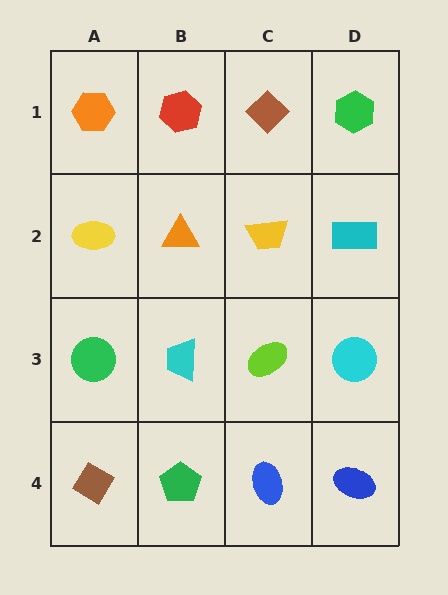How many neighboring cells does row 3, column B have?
4.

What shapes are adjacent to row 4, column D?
A cyan circle (row 3, column D), a blue ellipse (row 4, column C).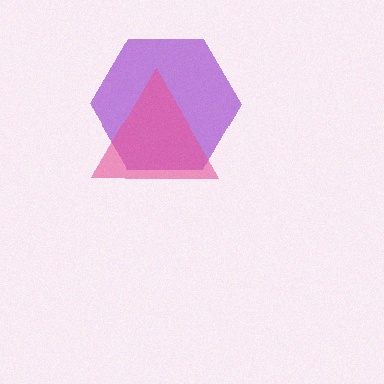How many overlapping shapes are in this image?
There are 2 overlapping shapes in the image.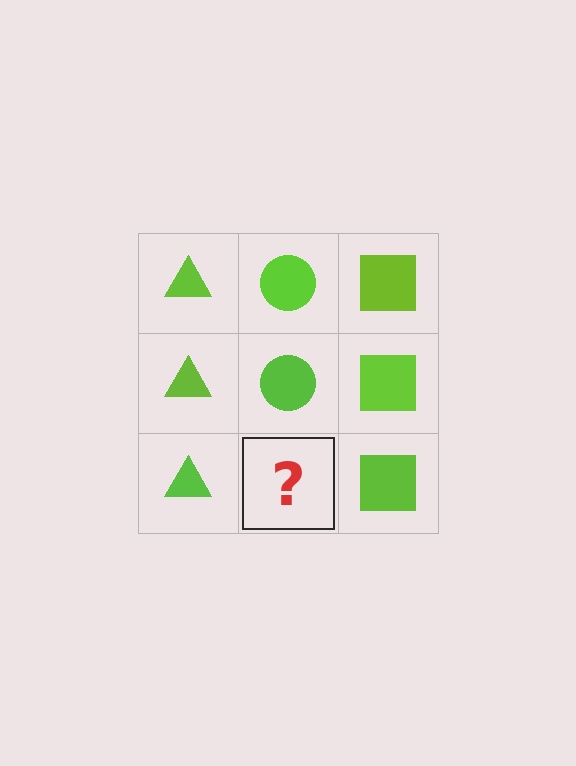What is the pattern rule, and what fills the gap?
The rule is that each column has a consistent shape. The gap should be filled with a lime circle.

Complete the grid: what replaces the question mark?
The question mark should be replaced with a lime circle.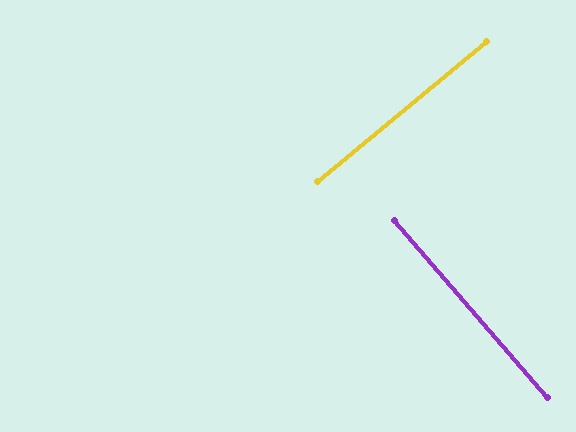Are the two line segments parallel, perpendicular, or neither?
Perpendicular — they meet at approximately 89°.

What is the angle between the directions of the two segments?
Approximately 89 degrees.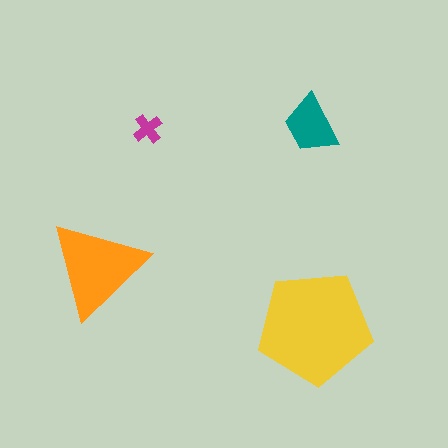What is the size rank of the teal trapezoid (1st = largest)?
3rd.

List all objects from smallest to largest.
The magenta cross, the teal trapezoid, the orange triangle, the yellow pentagon.